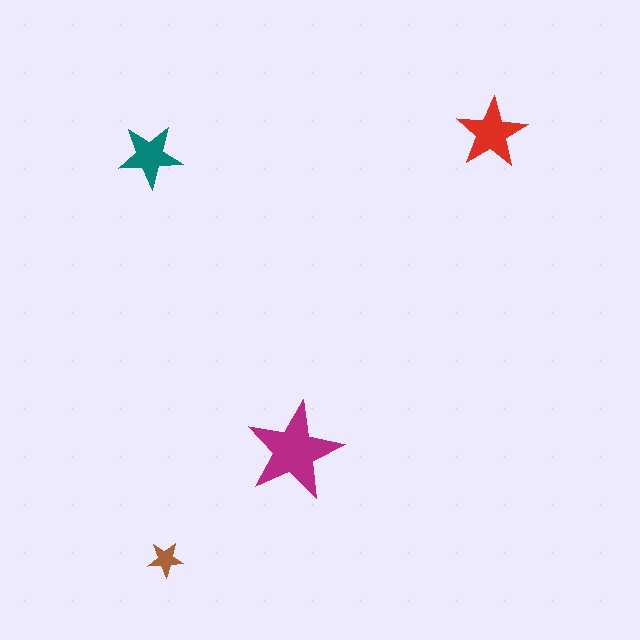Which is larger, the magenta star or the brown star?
The magenta one.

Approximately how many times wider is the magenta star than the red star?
About 1.5 times wider.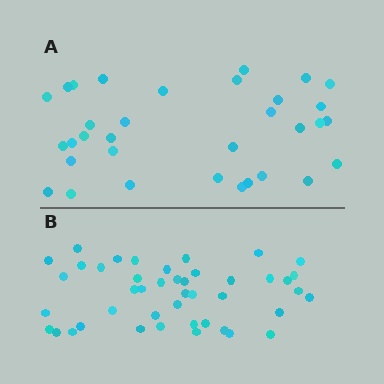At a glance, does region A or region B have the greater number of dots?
Region B (the bottom region) has more dots.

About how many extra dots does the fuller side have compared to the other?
Region B has roughly 12 or so more dots than region A.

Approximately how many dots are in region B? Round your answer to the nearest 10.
About 40 dots. (The exact count is 44, which rounds to 40.)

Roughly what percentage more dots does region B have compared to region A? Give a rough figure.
About 35% more.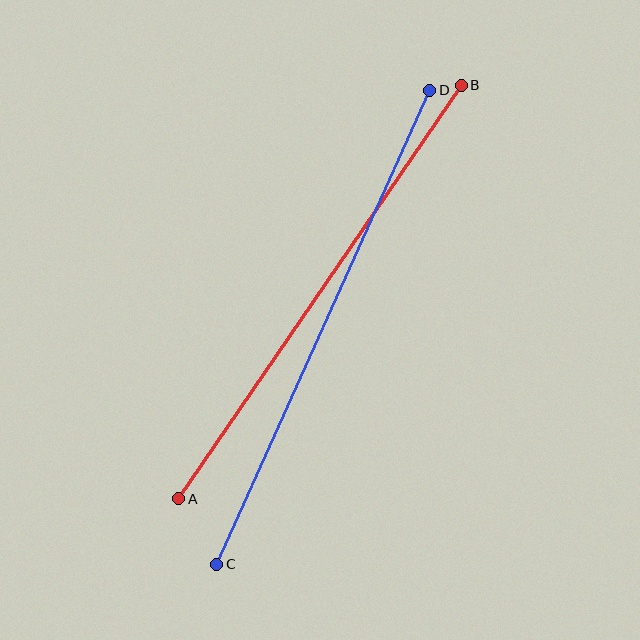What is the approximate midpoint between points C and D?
The midpoint is at approximately (323, 327) pixels.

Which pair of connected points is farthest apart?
Points C and D are farthest apart.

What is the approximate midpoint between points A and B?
The midpoint is at approximately (320, 292) pixels.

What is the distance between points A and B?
The distance is approximately 501 pixels.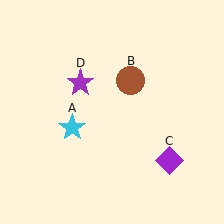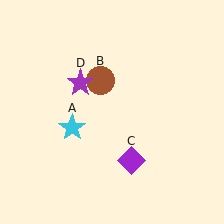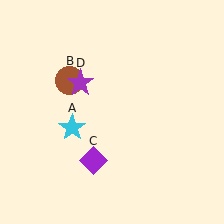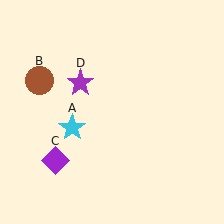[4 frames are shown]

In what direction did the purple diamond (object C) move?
The purple diamond (object C) moved left.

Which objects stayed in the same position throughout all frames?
Cyan star (object A) and purple star (object D) remained stationary.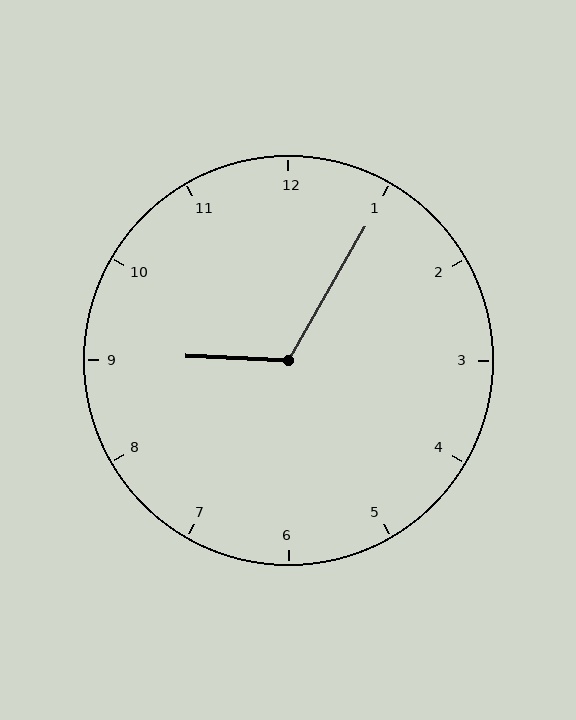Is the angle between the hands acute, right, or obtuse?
It is obtuse.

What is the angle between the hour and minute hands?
Approximately 118 degrees.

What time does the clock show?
9:05.